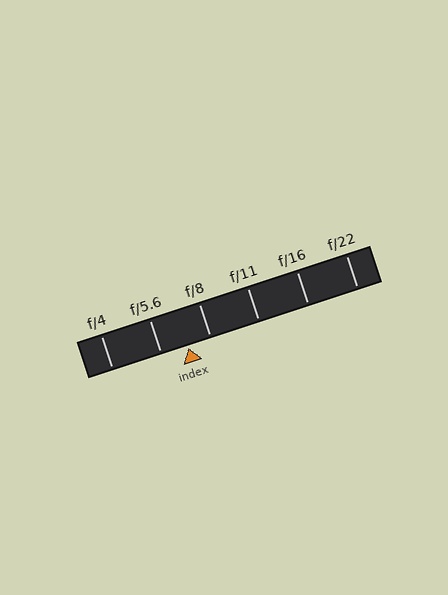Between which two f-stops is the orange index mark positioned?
The index mark is between f/5.6 and f/8.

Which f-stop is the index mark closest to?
The index mark is closest to f/8.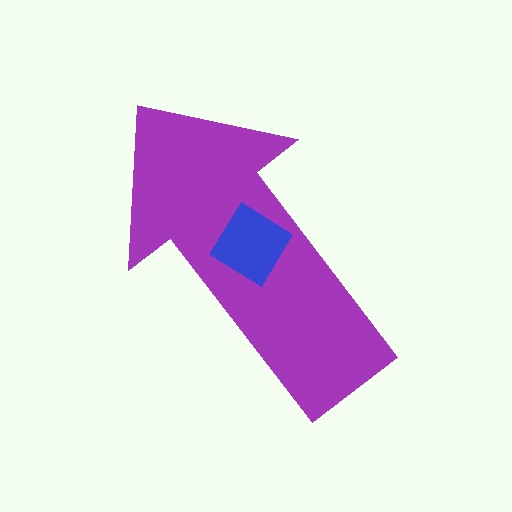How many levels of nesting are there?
2.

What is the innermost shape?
The blue diamond.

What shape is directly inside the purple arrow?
The blue diamond.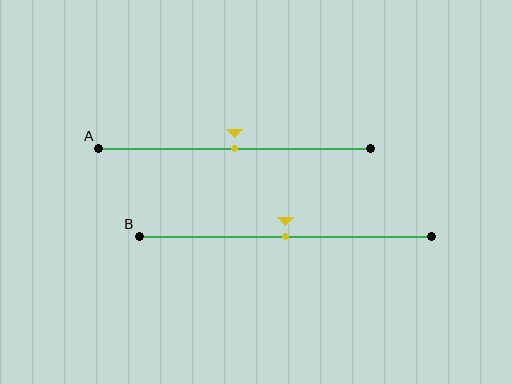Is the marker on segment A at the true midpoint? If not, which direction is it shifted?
Yes, the marker on segment A is at the true midpoint.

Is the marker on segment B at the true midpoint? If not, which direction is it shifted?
Yes, the marker on segment B is at the true midpoint.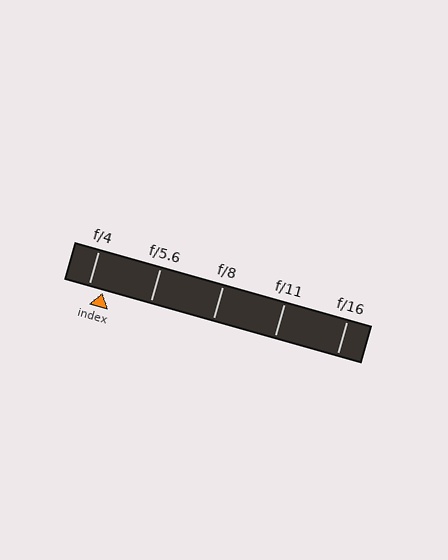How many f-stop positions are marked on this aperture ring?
There are 5 f-stop positions marked.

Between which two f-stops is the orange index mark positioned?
The index mark is between f/4 and f/5.6.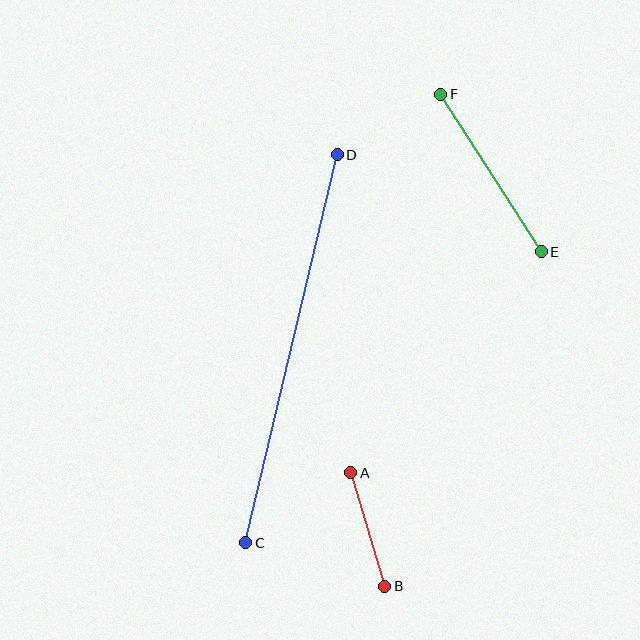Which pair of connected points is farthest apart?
Points C and D are farthest apart.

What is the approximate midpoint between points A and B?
The midpoint is at approximately (368, 530) pixels.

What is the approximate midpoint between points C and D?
The midpoint is at approximately (292, 349) pixels.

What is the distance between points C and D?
The distance is approximately 399 pixels.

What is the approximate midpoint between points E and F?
The midpoint is at approximately (491, 173) pixels.